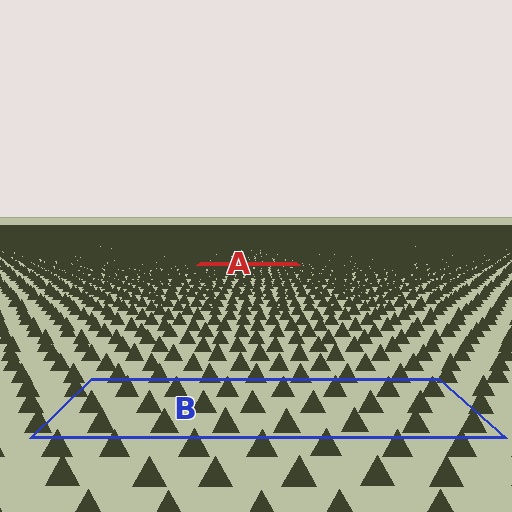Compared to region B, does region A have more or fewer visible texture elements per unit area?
Region A has more texture elements per unit area — they are packed more densely because it is farther away.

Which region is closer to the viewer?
Region B is closer. The texture elements there are larger and more spread out.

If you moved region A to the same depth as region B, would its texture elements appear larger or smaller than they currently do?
They would appear larger. At a closer depth, the same texture elements are projected at a bigger on-screen size.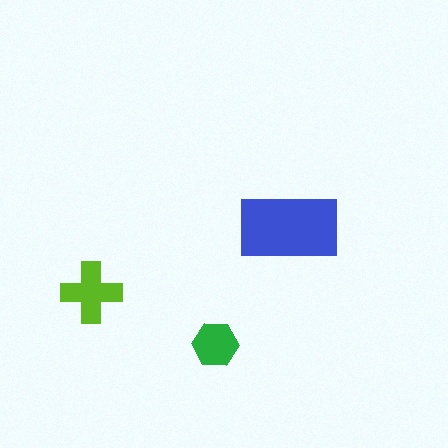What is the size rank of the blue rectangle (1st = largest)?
1st.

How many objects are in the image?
There are 3 objects in the image.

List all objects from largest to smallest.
The blue rectangle, the lime cross, the green hexagon.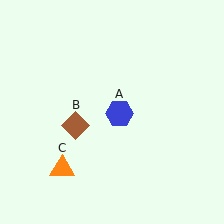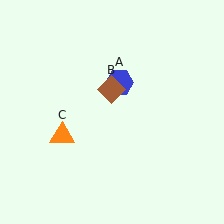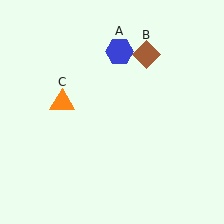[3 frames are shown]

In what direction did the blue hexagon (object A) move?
The blue hexagon (object A) moved up.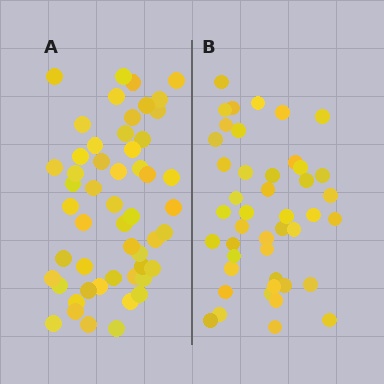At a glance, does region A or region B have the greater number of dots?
Region A (the left region) has more dots.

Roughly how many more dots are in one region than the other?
Region A has roughly 8 or so more dots than region B.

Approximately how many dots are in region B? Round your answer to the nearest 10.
About 40 dots. (The exact count is 44, which rounds to 40.)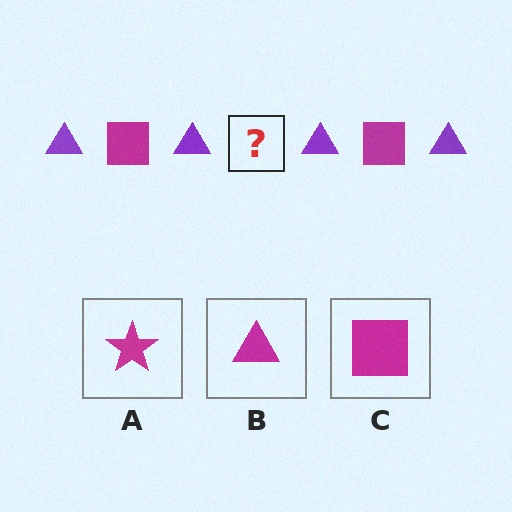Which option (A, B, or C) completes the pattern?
C.